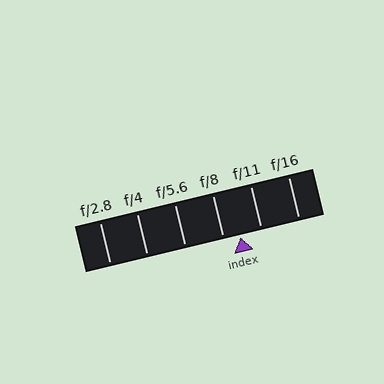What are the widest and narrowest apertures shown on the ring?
The widest aperture shown is f/2.8 and the narrowest is f/16.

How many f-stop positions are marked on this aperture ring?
There are 6 f-stop positions marked.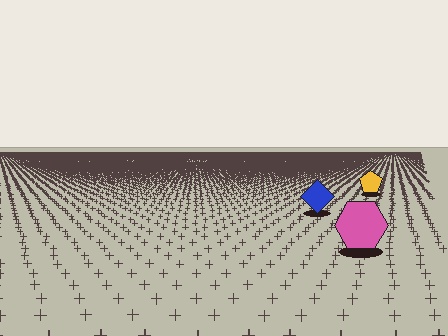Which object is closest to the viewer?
The pink hexagon is closest. The texture marks near it are larger and more spread out.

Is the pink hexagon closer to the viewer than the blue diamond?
Yes. The pink hexagon is closer — you can tell from the texture gradient: the ground texture is coarser near it.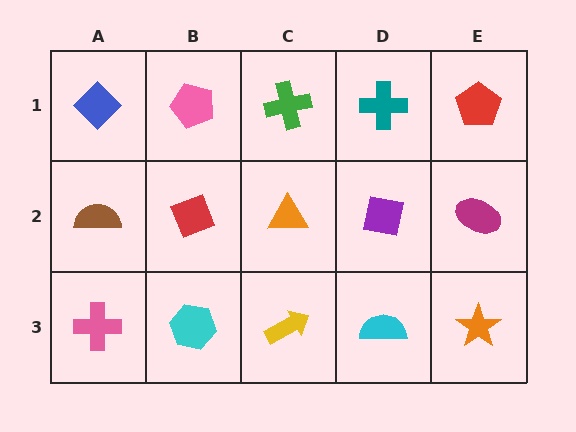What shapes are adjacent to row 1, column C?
An orange triangle (row 2, column C), a pink pentagon (row 1, column B), a teal cross (row 1, column D).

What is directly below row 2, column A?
A pink cross.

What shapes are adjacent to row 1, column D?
A purple square (row 2, column D), a green cross (row 1, column C), a red pentagon (row 1, column E).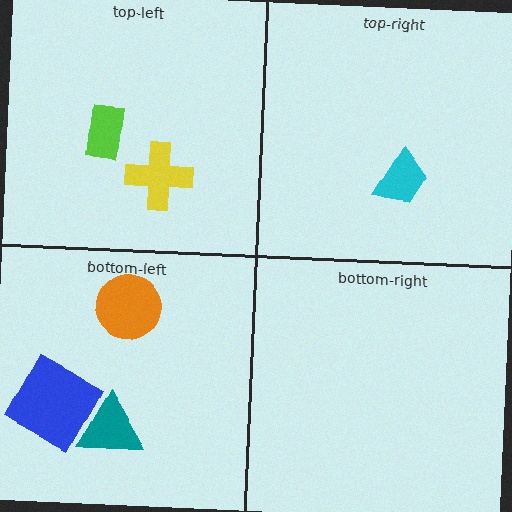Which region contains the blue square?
The bottom-left region.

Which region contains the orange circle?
The bottom-left region.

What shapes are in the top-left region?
The lime rectangle, the yellow cross.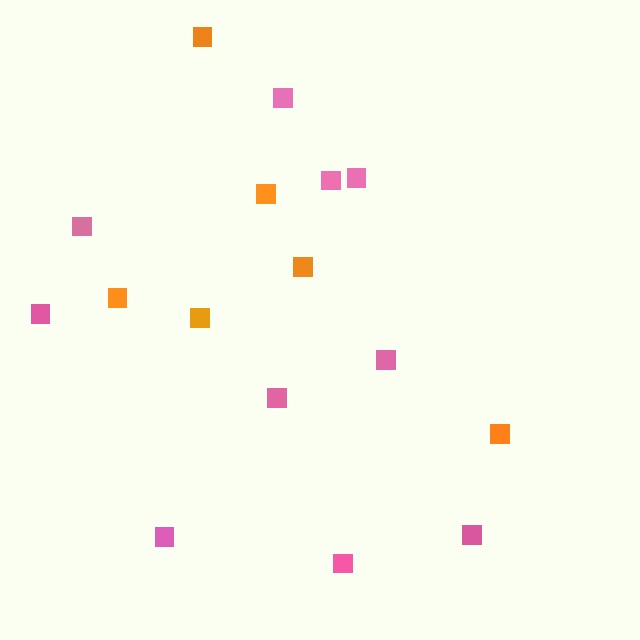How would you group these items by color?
There are 2 groups: one group of orange squares (6) and one group of pink squares (10).